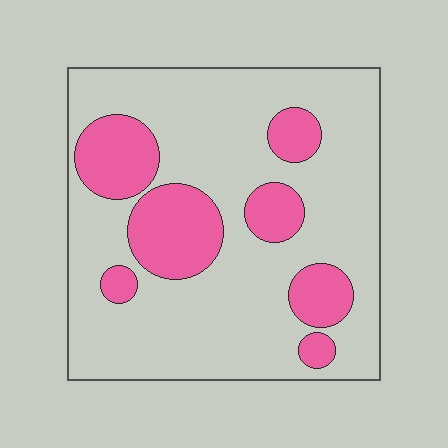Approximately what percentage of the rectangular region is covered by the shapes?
Approximately 25%.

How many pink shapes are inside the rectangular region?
7.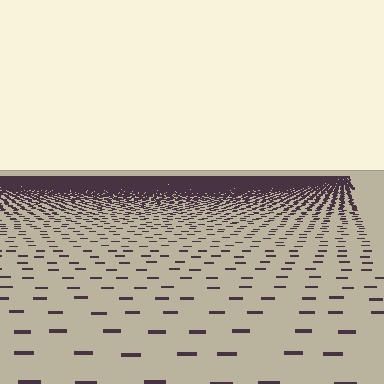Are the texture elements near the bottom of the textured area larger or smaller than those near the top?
Larger. Near the bottom, elements are closer to the viewer and appear at a bigger on-screen size.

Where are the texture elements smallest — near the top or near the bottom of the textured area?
Near the top.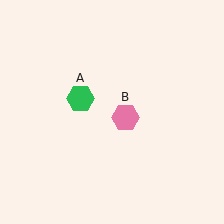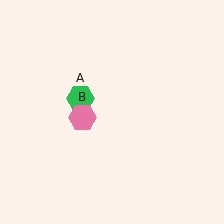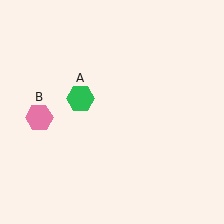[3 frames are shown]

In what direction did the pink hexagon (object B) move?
The pink hexagon (object B) moved left.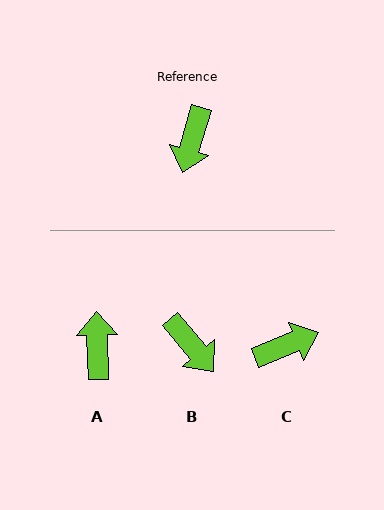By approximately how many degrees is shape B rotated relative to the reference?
Approximately 56 degrees counter-clockwise.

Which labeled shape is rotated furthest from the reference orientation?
A, about 162 degrees away.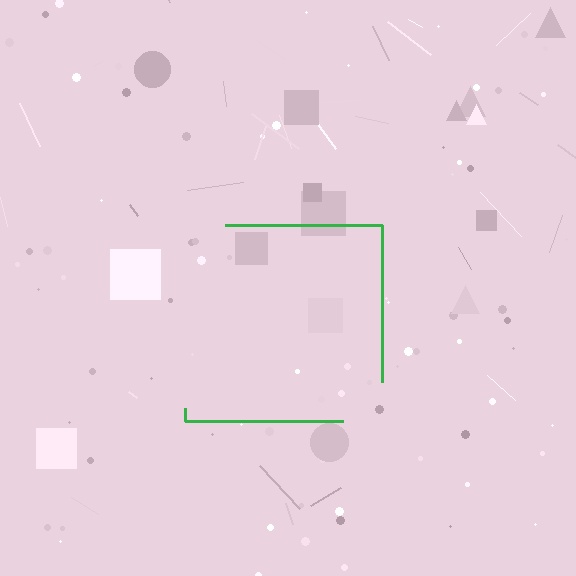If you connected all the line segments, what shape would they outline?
They would outline a square.